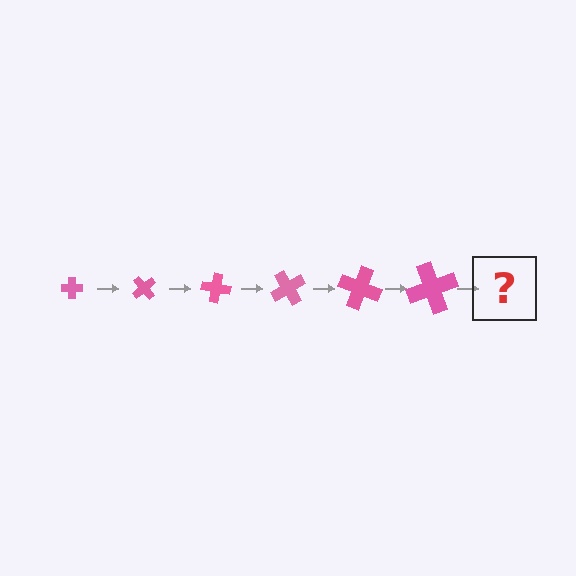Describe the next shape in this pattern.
It should be a cross, larger than the previous one and rotated 300 degrees from the start.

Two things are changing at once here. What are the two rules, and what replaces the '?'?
The two rules are that the cross grows larger each step and it rotates 50 degrees each step. The '?' should be a cross, larger than the previous one and rotated 300 degrees from the start.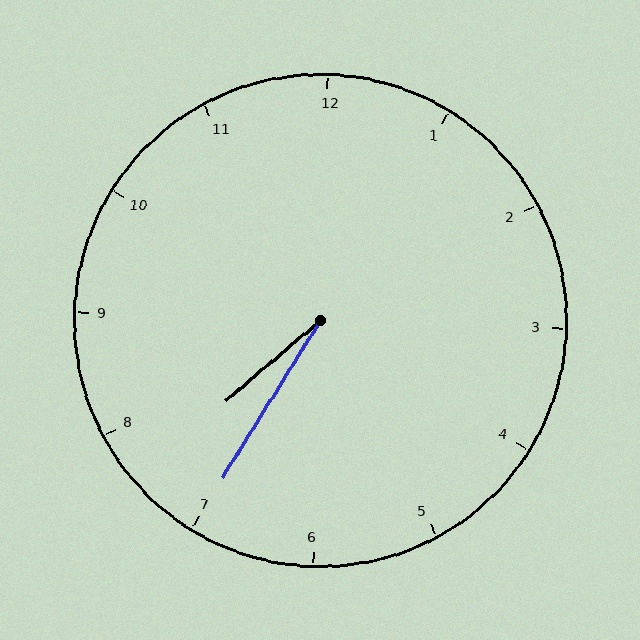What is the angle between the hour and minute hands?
Approximately 18 degrees.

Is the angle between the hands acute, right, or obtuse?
It is acute.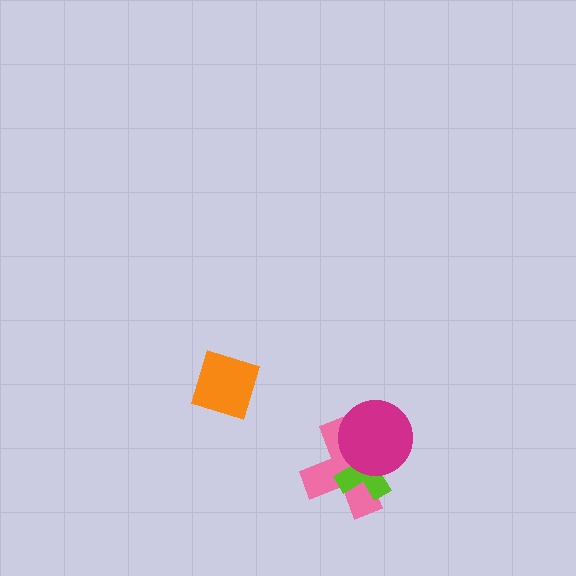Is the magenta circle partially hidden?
No, no other shape covers it.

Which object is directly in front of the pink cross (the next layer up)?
The lime cross is directly in front of the pink cross.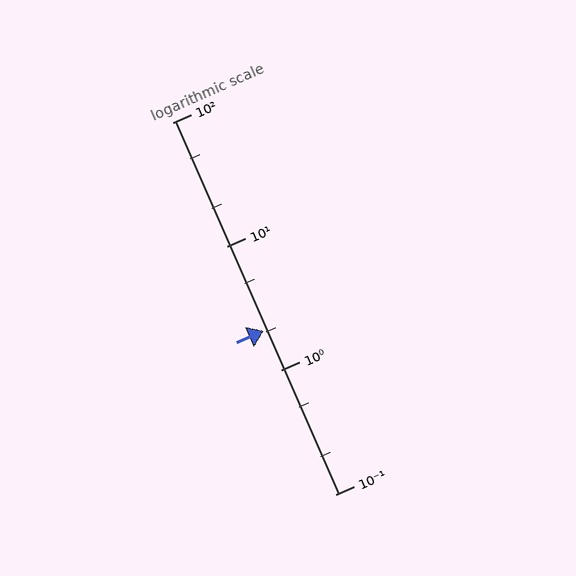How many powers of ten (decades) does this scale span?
The scale spans 3 decades, from 0.1 to 100.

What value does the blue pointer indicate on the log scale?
The pointer indicates approximately 2.1.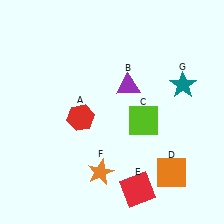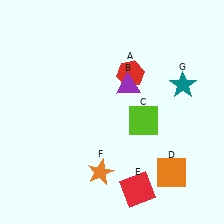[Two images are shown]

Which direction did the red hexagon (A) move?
The red hexagon (A) moved right.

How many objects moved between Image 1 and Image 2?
1 object moved between the two images.